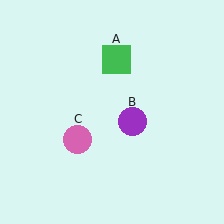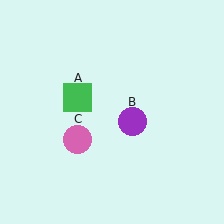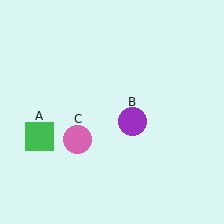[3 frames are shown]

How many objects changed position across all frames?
1 object changed position: green square (object A).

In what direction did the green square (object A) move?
The green square (object A) moved down and to the left.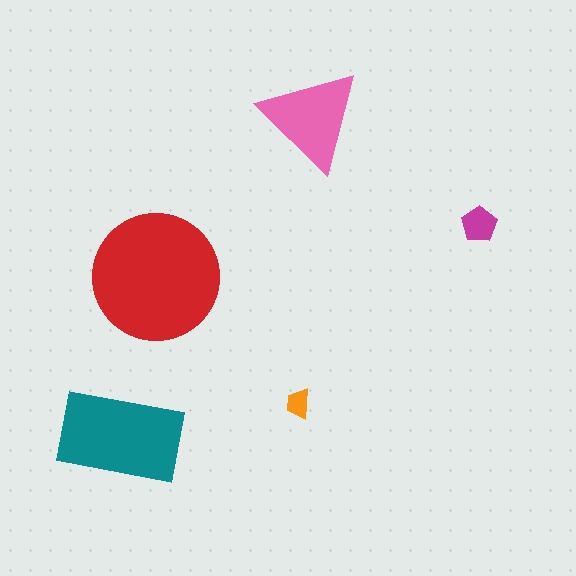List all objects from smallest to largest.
The orange trapezoid, the magenta pentagon, the pink triangle, the teal rectangle, the red circle.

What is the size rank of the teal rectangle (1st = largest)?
2nd.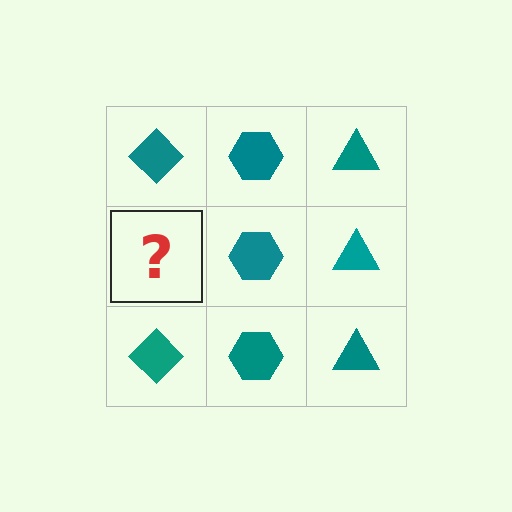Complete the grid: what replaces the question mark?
The question mark should be replaced with a teal diamond.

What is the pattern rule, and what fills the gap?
The rule is that each column has a consistent shape. The gap should be filled with a teal diamond.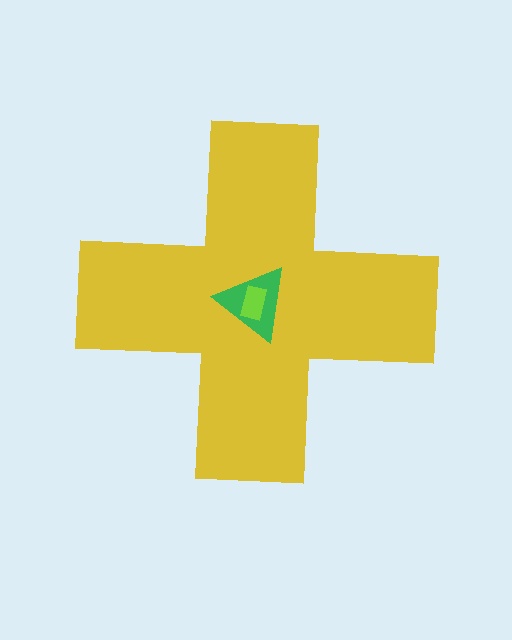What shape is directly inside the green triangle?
The lime rectangle.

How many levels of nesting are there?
3.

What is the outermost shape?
The yellow cross.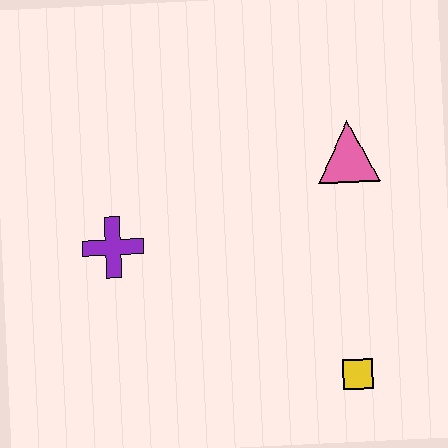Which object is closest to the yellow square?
The pink triangle is closest to the yellow square.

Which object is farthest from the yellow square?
The purple cross is farthest from the yellow square.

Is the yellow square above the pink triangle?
No